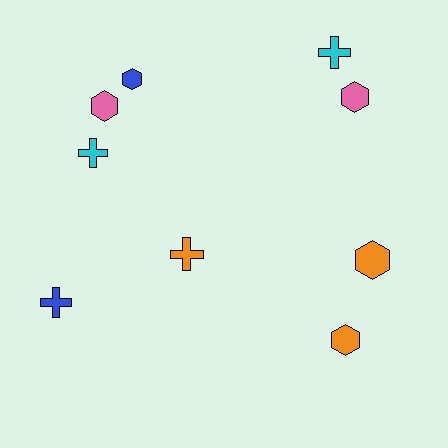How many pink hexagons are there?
There are 2 pink hexagons.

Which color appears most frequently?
Orange, with 3 objects.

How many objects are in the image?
There are 9 objects.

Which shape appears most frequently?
Hexagon, with 5 objects.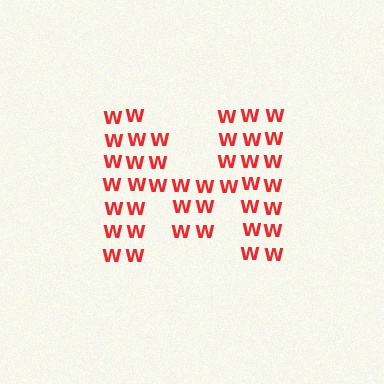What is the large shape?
The large shape is the letter M.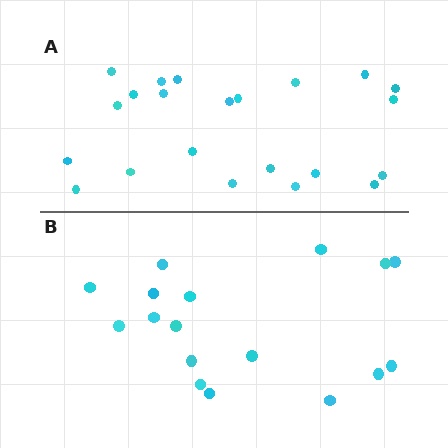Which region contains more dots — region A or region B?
Region A (the top region) has more dots.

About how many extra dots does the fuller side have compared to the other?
Region A has about 5 more dots than region B.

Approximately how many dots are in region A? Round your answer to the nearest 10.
About 20 dots. (The exact count is 22, which rounds to 20.)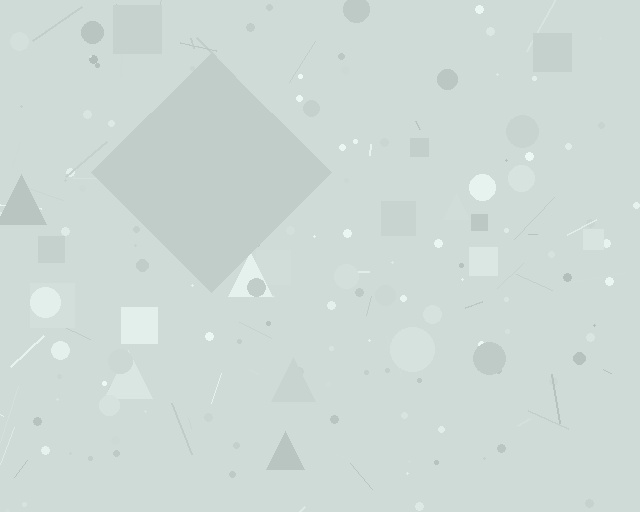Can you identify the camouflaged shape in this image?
The camouflaged shape is a diamond.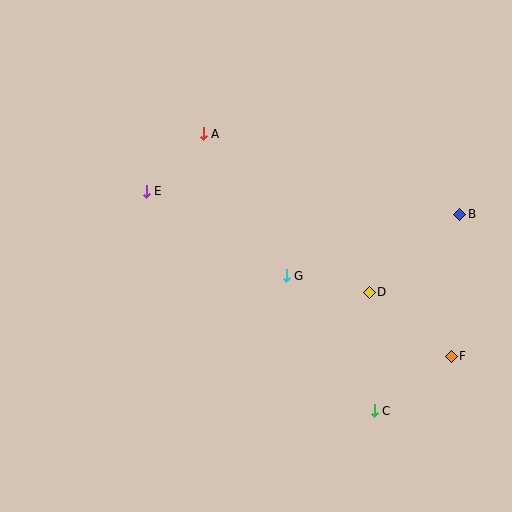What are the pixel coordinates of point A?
Point A is at (203, 134).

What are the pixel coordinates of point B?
Point B is at (460, 214).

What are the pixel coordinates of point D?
Point D is at (369, 292).